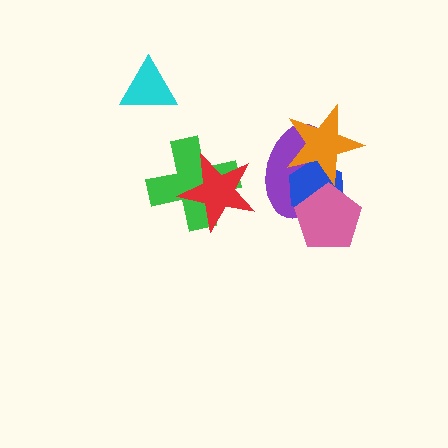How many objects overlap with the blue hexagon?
3 objects overlap with the blue hexagon.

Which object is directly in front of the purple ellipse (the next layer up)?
The blue hexagon is directly in front of the purple ellipse.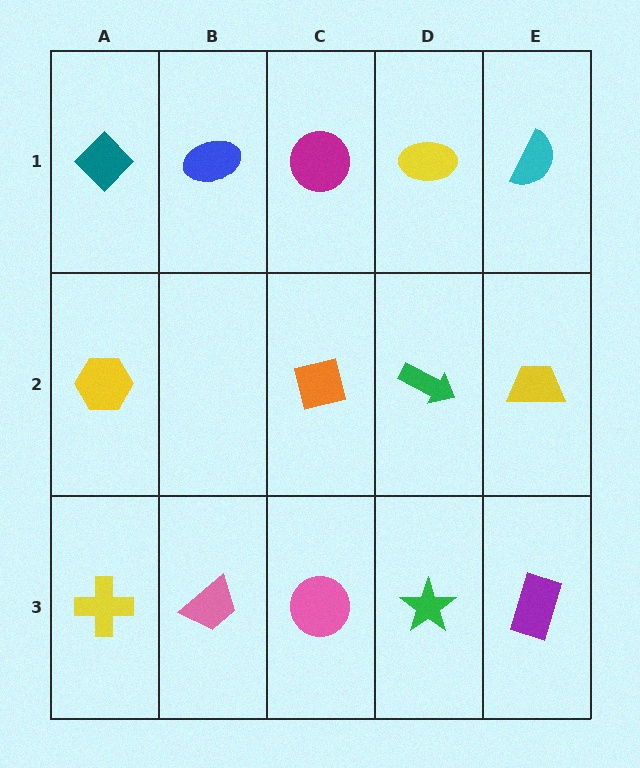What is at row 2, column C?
An orange square.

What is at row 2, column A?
A yellow hexagon.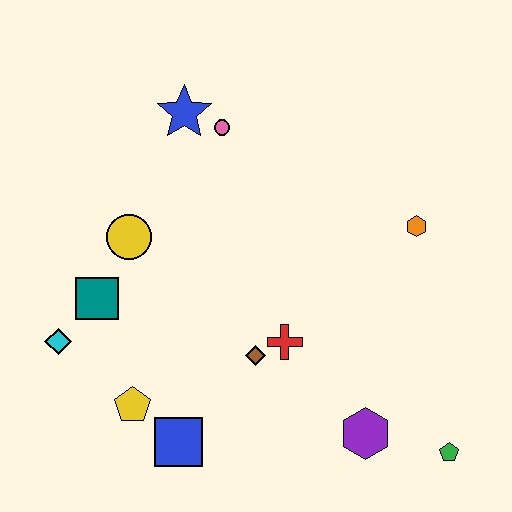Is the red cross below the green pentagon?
No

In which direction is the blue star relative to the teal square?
The blue star is above the teal square.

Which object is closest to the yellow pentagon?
The blue square is closest to the yellow pentagon.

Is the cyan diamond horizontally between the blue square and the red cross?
No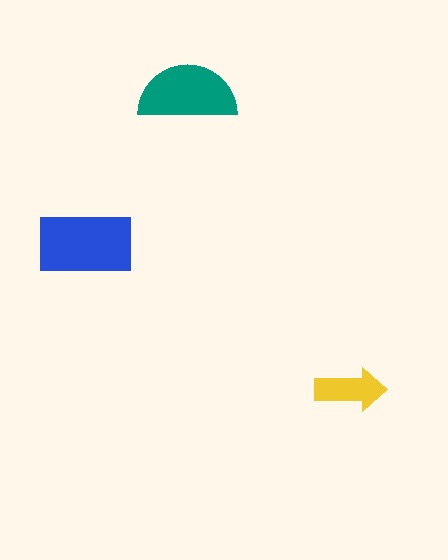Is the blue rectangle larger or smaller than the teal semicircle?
Larger.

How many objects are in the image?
There are 3 objects in the image.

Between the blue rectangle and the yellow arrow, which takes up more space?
The blue rectangle.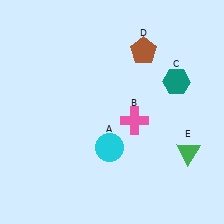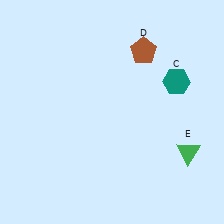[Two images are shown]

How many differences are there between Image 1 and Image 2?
There are 2 differences between the two images.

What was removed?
The cyan circle (A), the pink cross (B) were removed in Image 2.